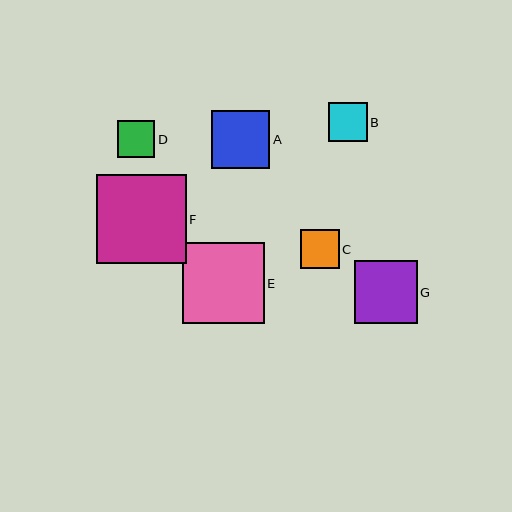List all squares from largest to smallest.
From largest to smallest: F, E, G, A, B, C, D.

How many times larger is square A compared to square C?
Square A is approximately 1.5 times the size of square C.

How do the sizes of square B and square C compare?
Square B and square C are approximately the same size.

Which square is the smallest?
Square D is the smallest with a size of approximately 37 pixels.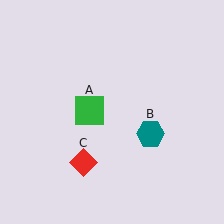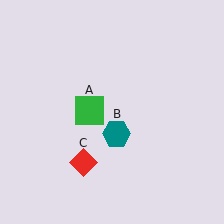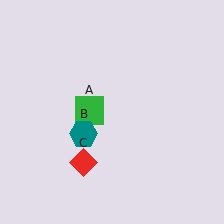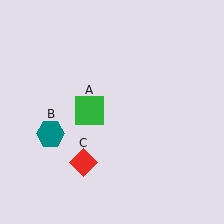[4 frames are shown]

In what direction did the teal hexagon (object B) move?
The teal hexagon (object B) moved left.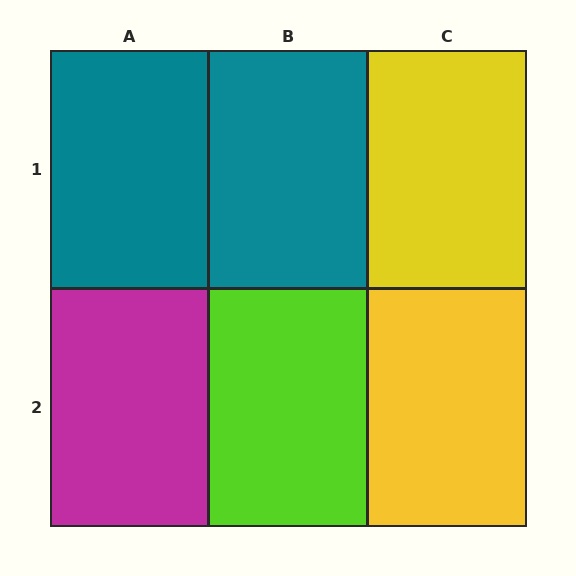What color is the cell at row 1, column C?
Yellow.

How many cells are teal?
2 cells are teal.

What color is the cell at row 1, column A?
Teal.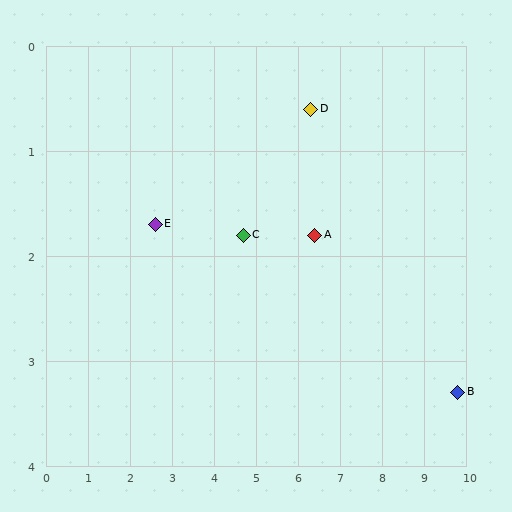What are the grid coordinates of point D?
Point D is at approximately (6.3, 0.6).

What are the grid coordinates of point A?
Point A is at approximately (6.4, 1.8).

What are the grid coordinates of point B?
Point B is at approximately (9.8, 3.3).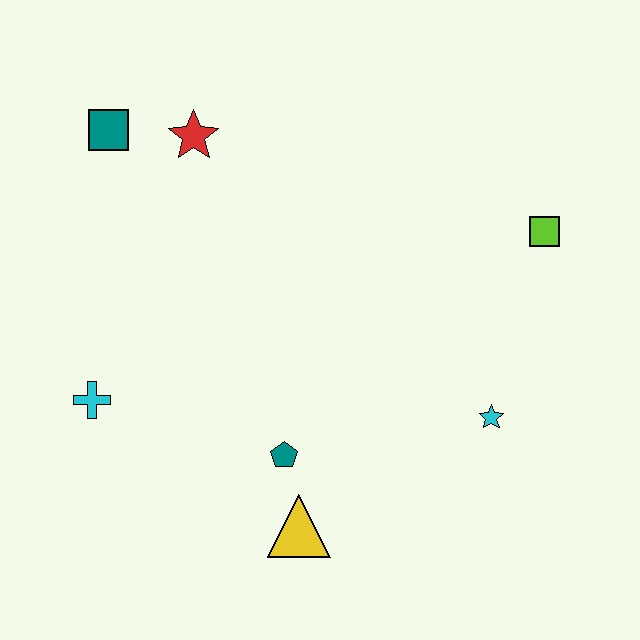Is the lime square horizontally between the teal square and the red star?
No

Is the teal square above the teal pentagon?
Yes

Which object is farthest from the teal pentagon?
The teal square is farthest from the teal pentagon.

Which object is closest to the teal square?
The red star is closest to the teal square.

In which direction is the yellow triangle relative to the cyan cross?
The yellow triangle is to the right of the cyan cross.